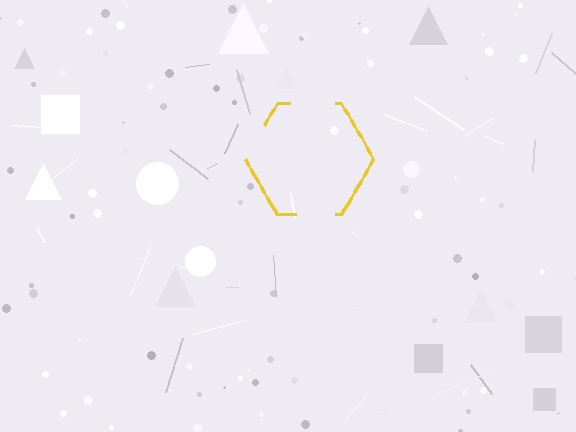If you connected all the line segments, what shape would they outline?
They would outline a hexagon.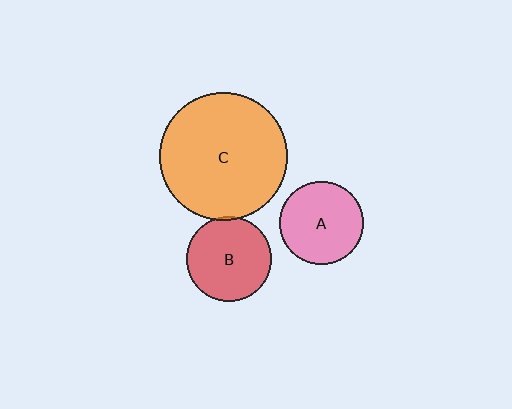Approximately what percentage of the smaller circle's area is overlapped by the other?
Approximately 5%.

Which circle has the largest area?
Circle C (orange).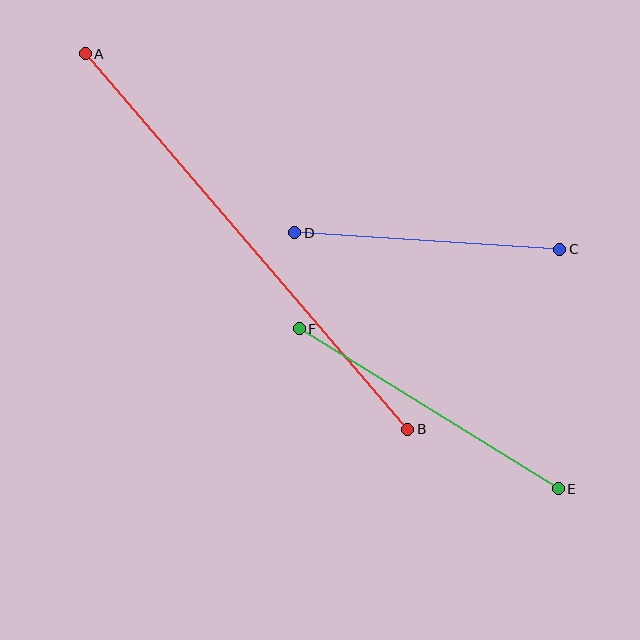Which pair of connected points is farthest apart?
Points A and B are farthest apart.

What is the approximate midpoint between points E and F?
The midpoint is at approximately (429, 409) pixels.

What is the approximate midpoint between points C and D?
The midpoint is at approximately (427, 241) pixels.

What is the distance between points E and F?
The distance is approximately 305 pixels.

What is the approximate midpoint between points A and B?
The midpoint is at approximately (247, 242) pixels.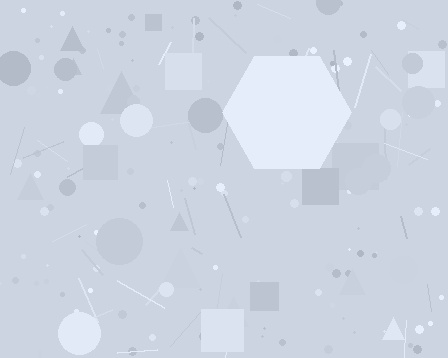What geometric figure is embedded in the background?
A hexagon is embedded in the background.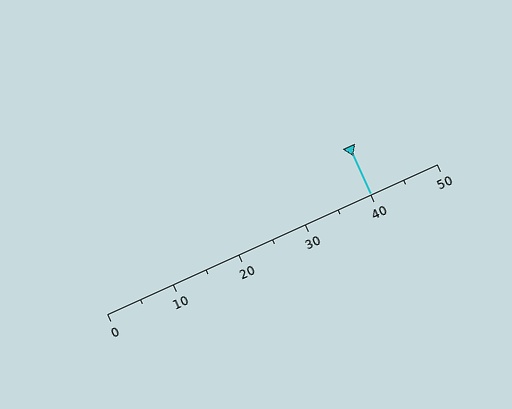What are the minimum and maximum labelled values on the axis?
The axis runs from 0 to 50.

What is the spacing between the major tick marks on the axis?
The major ticks are spaced 10 apart.